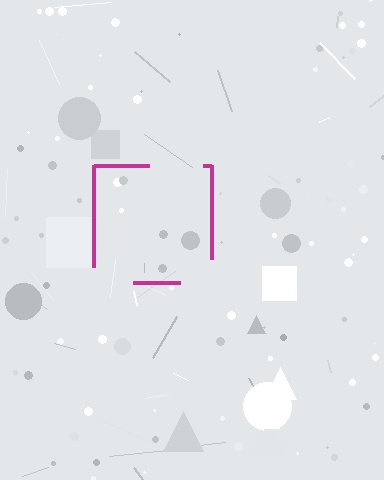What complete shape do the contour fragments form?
The contour fragments form a square.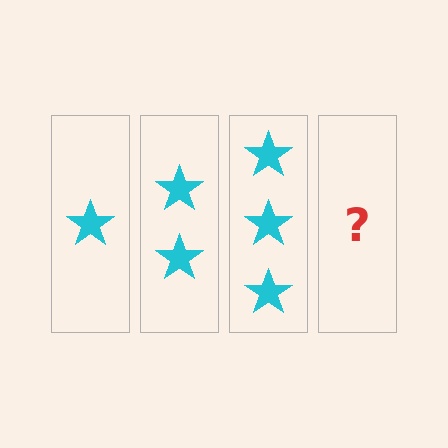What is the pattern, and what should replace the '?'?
The pattern is that each step adds one more star. The '?' should be 4 stars.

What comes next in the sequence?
The next element should be 4 stars.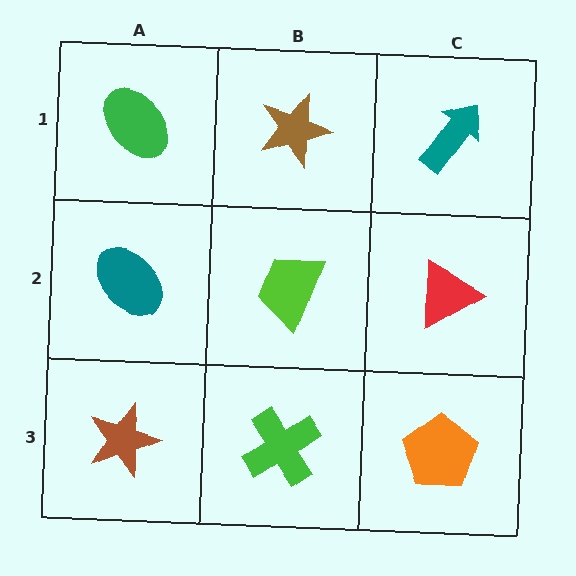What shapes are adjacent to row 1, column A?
A teal ellipse (row 2, column A), a brown star (row 1, column B).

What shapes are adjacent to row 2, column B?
A brown star (row 1, column B), a green cross (row 3, column B), a teal ellipse (row 2, column A), a red triangle (row 2, column C).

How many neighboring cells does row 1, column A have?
2.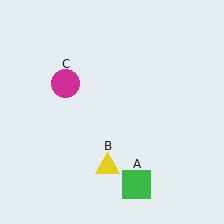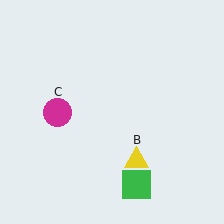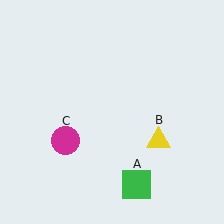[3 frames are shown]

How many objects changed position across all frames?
2 objects changed position: yellow triangle (object B), magenta circle (object C).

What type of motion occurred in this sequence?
The yellow triangle (object B), magenta circle (object C) rotated counterclockwise around the center of the scene.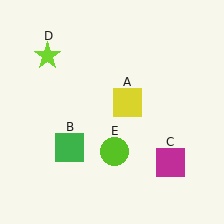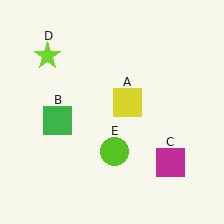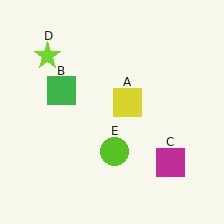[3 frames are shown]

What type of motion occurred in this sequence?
The green square (object B) rotated clockwise around the center of the scene.